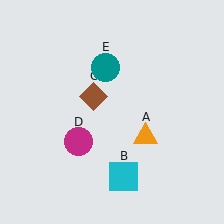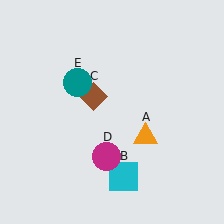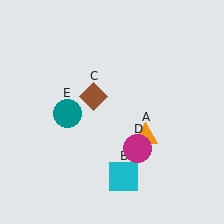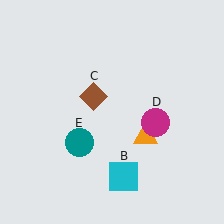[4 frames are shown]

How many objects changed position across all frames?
2 objects changed position: magenta circle (object D), teal circle (object E).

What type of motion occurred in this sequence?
The magenta circle (object D), teal circle (object E) rotated counterclockwise around the center of the scene.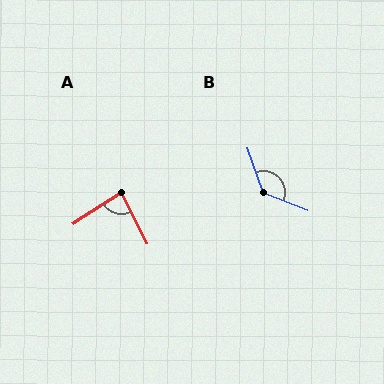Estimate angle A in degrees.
Approximately 83 degrees.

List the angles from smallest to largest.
A (83°), B (130°).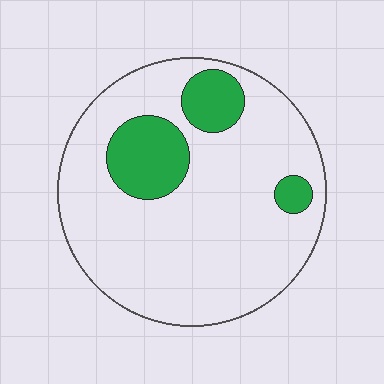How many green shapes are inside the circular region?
3.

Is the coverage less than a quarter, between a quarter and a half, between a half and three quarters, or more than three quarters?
Less than a quarter.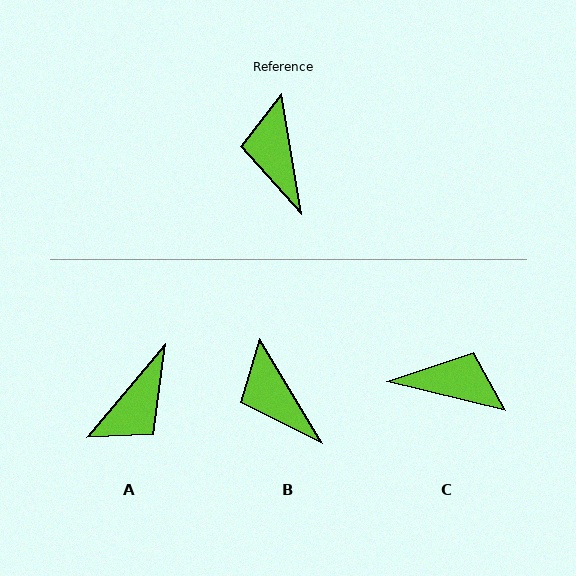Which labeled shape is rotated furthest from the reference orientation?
A, about 130 degrees away.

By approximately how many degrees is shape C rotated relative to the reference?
Approximately 113 degrees clockwise.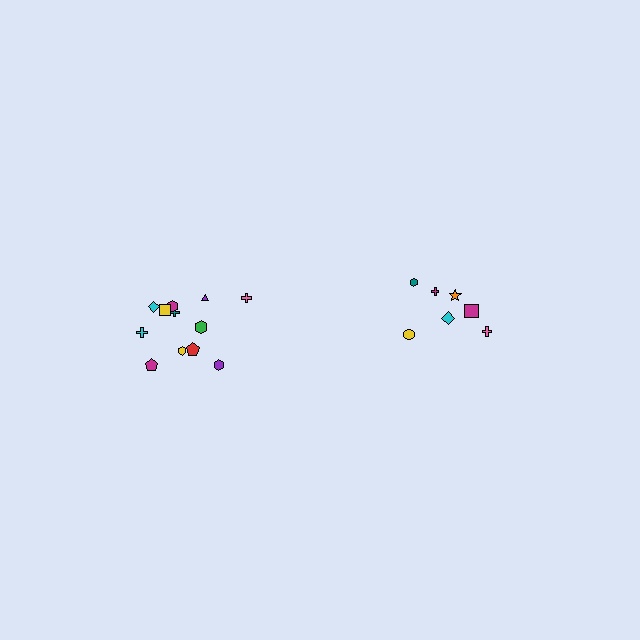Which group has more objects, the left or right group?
The left group.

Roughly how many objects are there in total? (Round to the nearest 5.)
Roughly 20 objects in total.